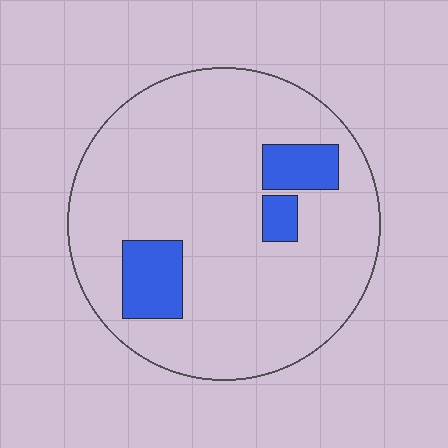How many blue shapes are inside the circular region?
3.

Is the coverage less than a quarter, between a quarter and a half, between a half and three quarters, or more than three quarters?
Less than a quarter.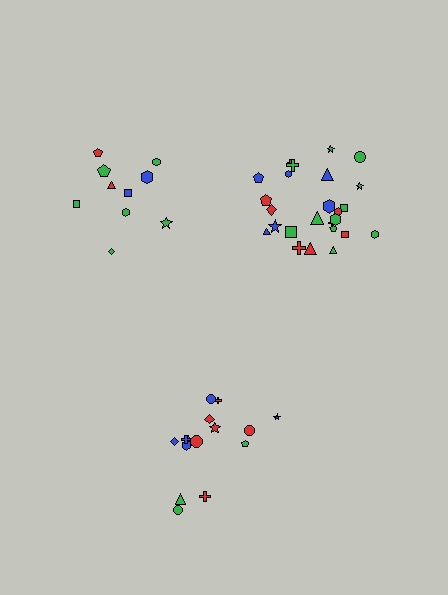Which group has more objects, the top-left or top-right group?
The top-right group.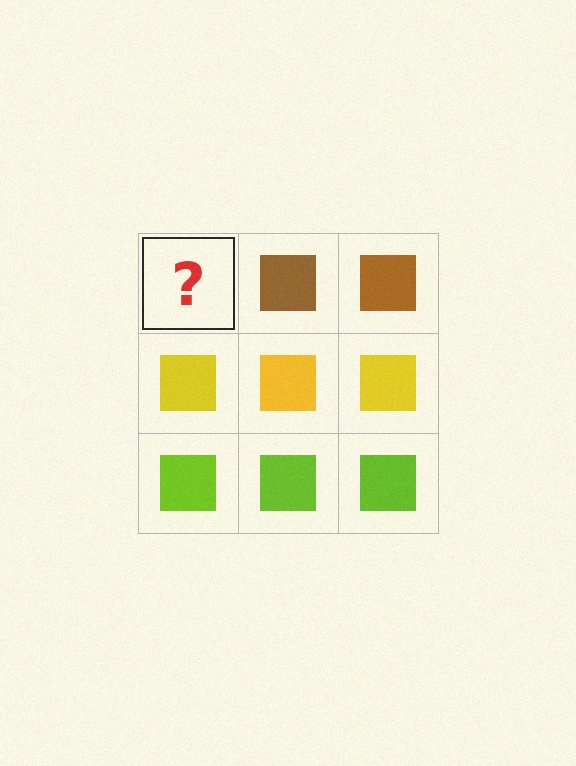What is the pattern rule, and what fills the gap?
The rule is that each row has a consistent color. The gap should be filled with a brown square.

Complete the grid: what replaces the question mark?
The question mark should be replaced with a brown square.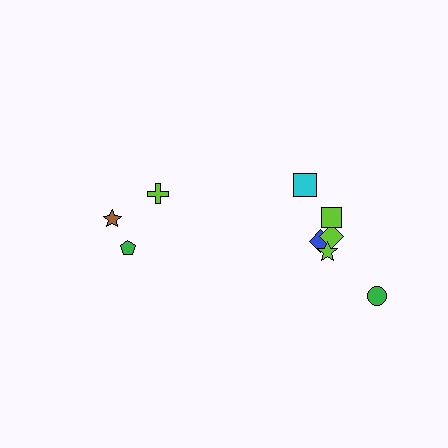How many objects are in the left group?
There are 3 objects.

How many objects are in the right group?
There are 6 objects.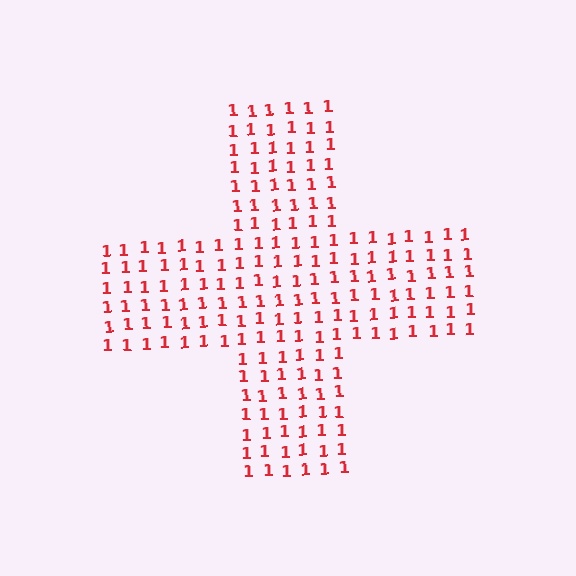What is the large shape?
The large shape is a cross.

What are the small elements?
The small elements are digit 1's.